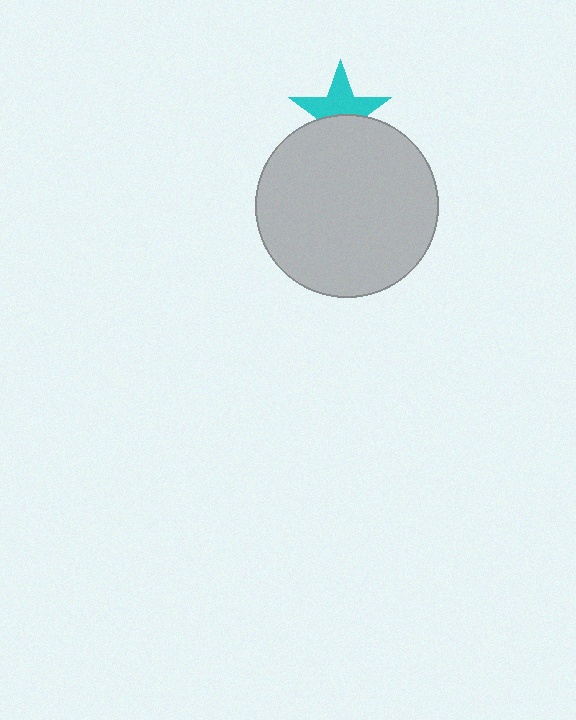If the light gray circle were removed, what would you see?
You would see the complete cyan star.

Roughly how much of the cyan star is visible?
About half of it is visible (roughly 56%).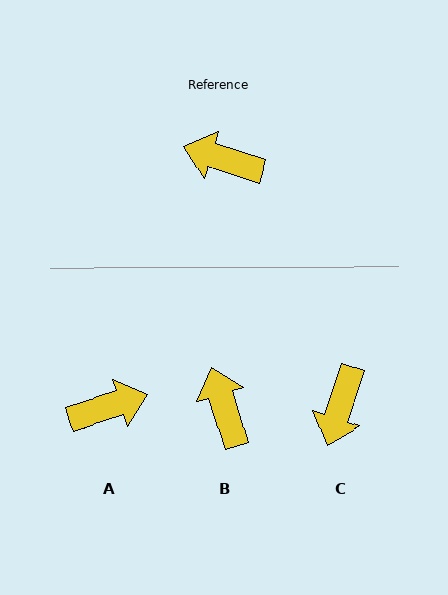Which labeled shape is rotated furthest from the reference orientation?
A, about 145 degrees away.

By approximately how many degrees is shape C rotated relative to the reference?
Approximately 89 degrees counter-clockwise.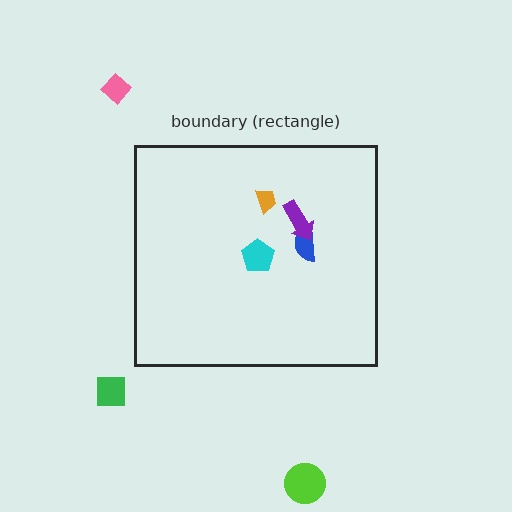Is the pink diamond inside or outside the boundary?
Outside.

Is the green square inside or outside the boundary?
Outside.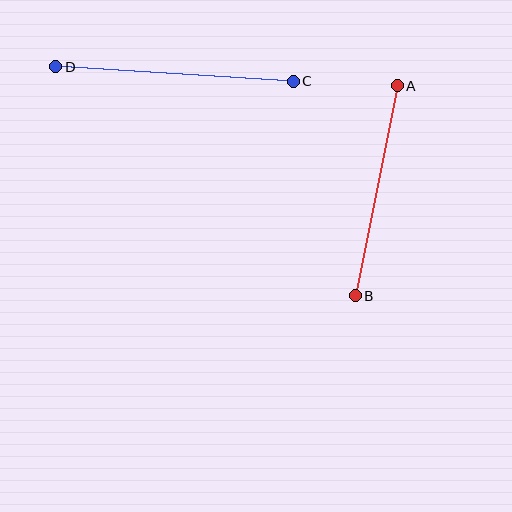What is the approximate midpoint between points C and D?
The midpoint is at approximately (174, 74) pixels.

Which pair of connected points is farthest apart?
Points C and D are farthest apart.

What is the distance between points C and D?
The distance is approximately 238 pixels.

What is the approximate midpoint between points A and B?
The midpoint is at approximately (376, 191) pixels.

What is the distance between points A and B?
The distance is approximately 214 pixels.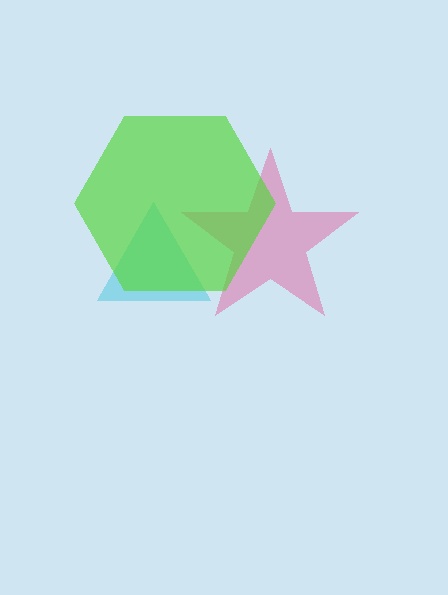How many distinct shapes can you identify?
There are 3 distinct shapes: a cyan triangle, a pink star, a lime hexagon.